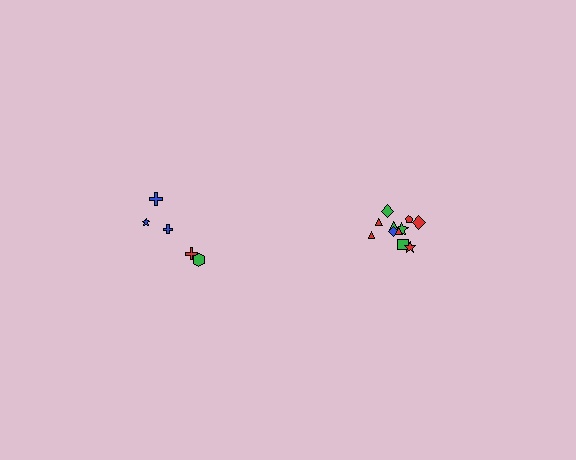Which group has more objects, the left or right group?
The right group.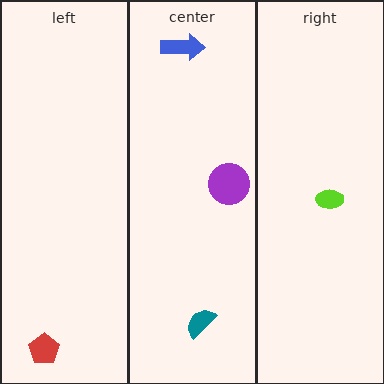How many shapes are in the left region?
1.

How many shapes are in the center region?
3.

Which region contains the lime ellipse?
The right region.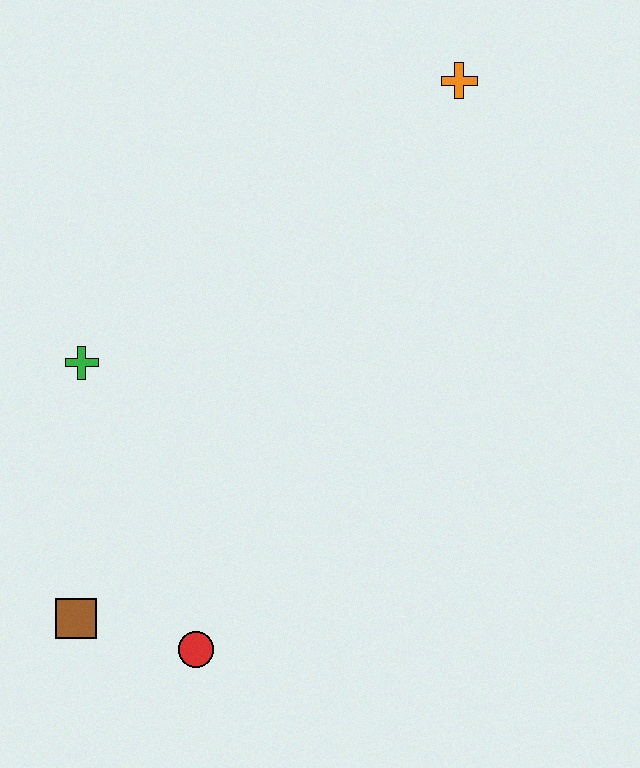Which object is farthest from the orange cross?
The brown square is farthest from the orange cross.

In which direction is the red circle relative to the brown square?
The red circle is to the right of the brown square.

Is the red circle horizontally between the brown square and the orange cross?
Yes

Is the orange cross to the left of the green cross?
No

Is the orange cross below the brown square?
No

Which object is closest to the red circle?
The brown square is closest to the red circle.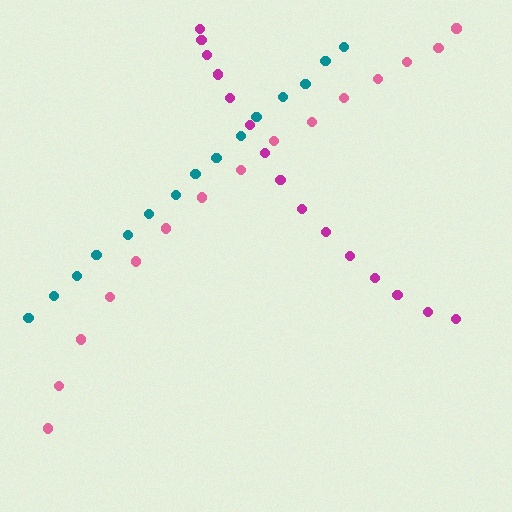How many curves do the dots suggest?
There are 3 distinct paths.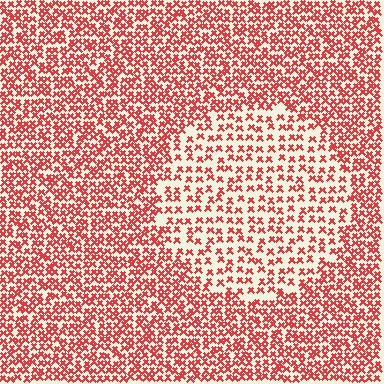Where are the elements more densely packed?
The elements are more densely packed outside the circle boundary.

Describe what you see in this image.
The image contains small red elements arranged at two different densities. A circle-shaped region is visible where the elements are less densely packed than the surrounding area.